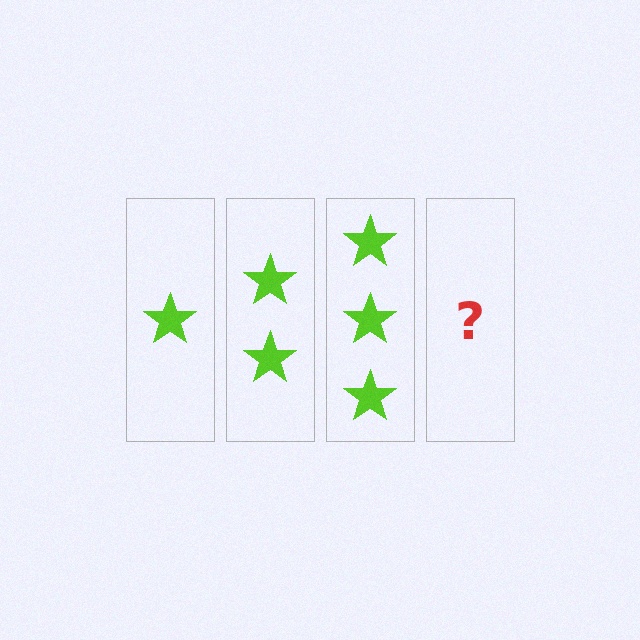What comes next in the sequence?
The next element should be 4 stars.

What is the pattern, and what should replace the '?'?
The pattern is that each step adds one more star. The '?' should be 4 stars.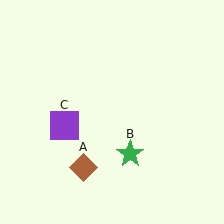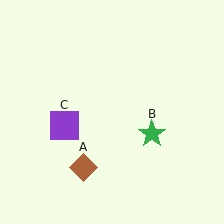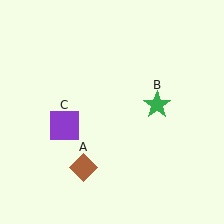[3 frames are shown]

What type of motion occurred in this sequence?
The green star (object B) rotated counterclockwise around the center of the scene.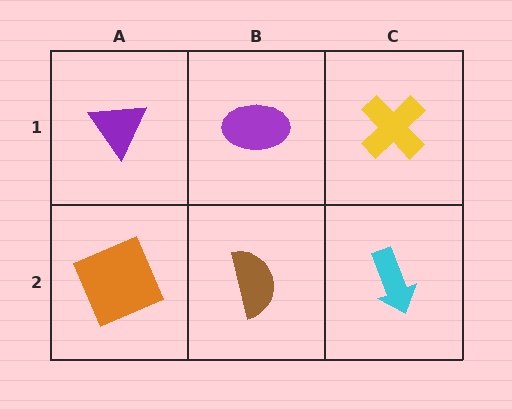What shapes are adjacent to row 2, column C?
A yellow cross (row 1, column C), a brown semicircle (row 2, column B).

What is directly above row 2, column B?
A purple ellipse.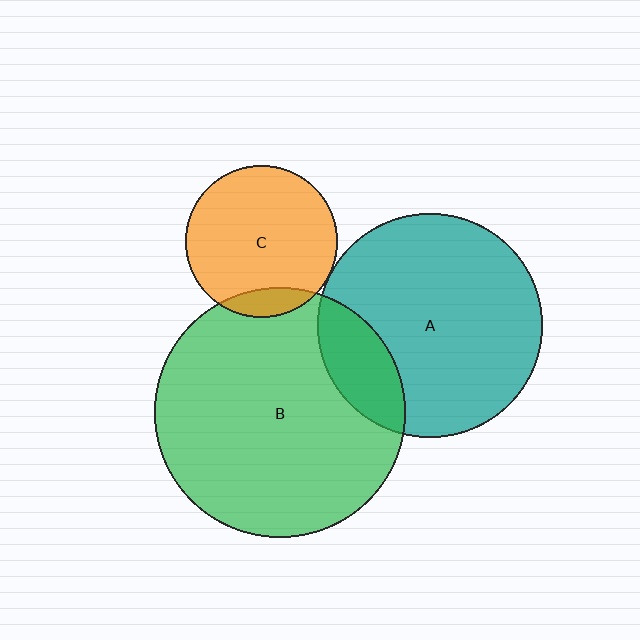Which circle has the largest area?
Circle B (green).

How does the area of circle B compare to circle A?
Approximately 1.2 times.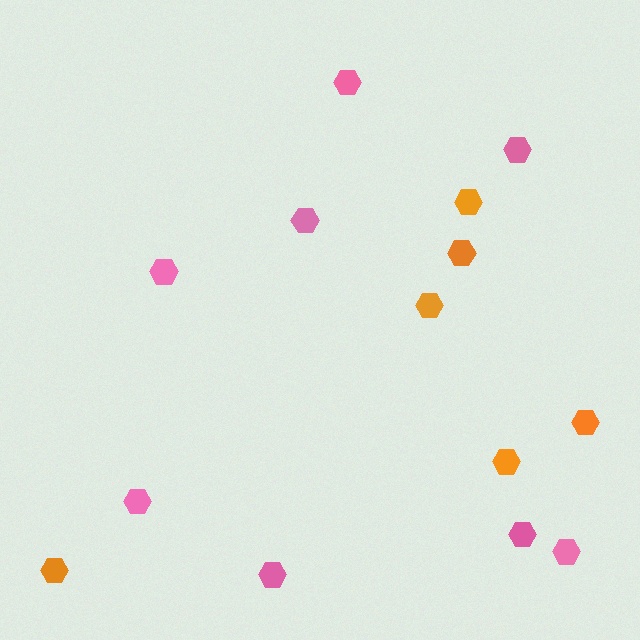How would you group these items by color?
There are 2 groups: one group of pink hexagons (8) and one group of orange hexagons (6).